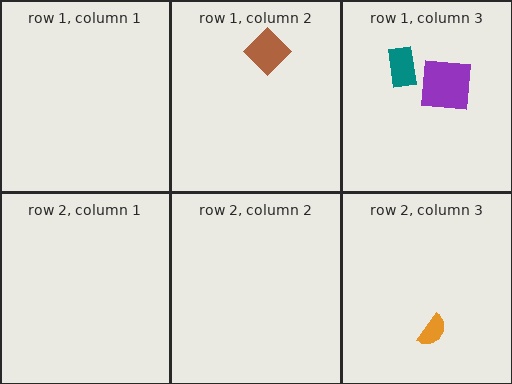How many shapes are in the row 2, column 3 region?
1.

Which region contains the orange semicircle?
The row 2, column 3 region.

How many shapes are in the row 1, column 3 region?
2.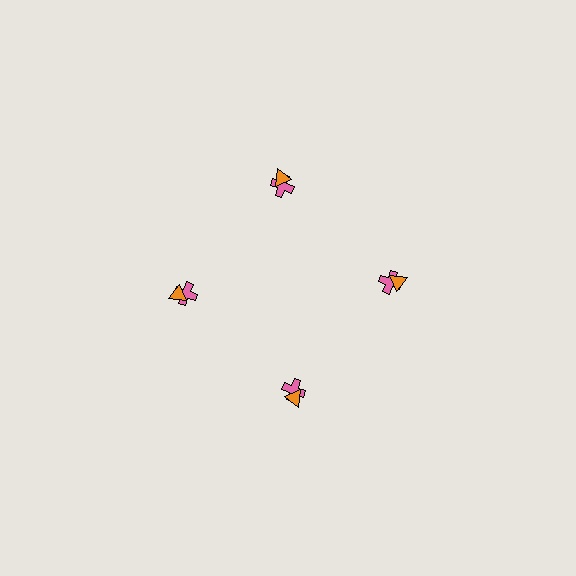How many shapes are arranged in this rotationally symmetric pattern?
There are 8 shapes, arranged in 4 groups of 2.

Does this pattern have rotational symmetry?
Yes, this pattern has 4-fold rotational symmetry. It looks the same after rotating 90 degrees around the center.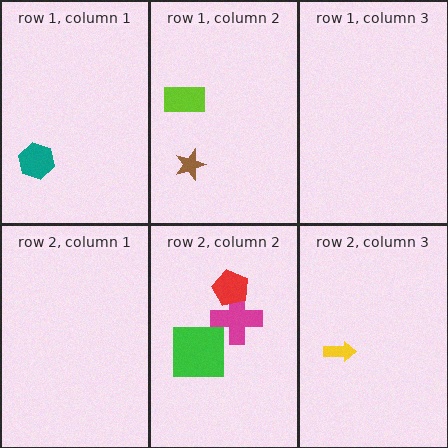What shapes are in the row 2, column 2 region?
The magenta cross, the red pentagon, the green square.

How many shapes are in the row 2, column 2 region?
3.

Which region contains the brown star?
The row 1, column 2 region.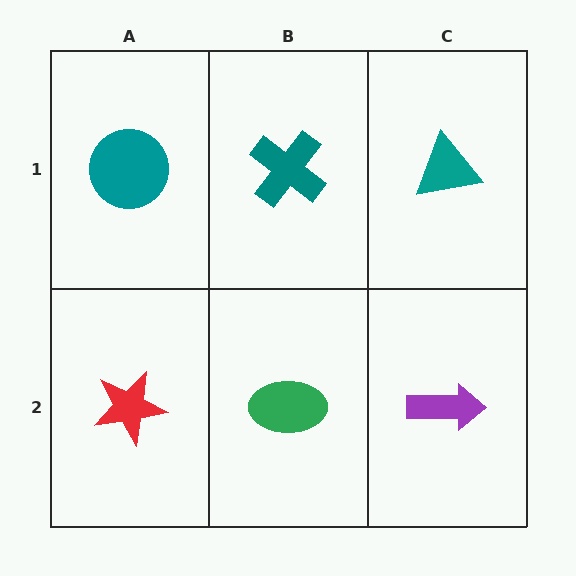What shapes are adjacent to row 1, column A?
A red star (row 2, column A), a teal cross (row 1, column B).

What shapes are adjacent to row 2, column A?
A teal circle (row 1, column A), a green ellipse (row 2, column B).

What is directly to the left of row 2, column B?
A red star.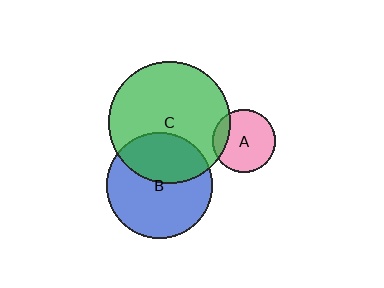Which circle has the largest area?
Circle C (green).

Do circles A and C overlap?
Yes.